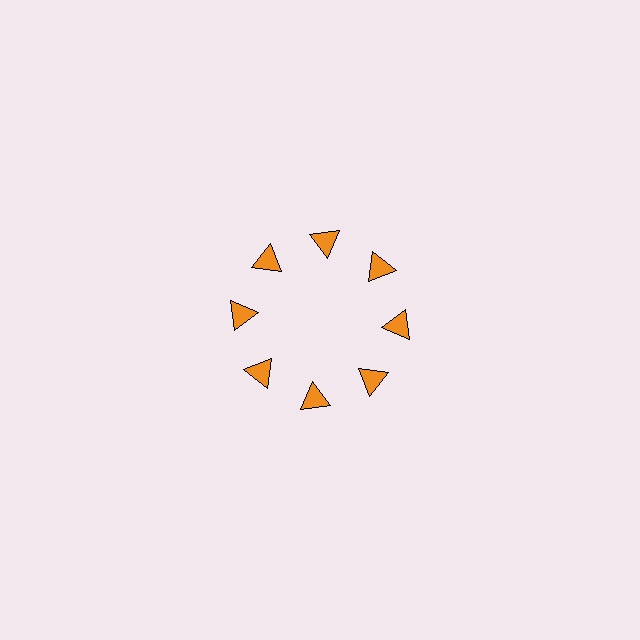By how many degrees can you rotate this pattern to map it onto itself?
The pattern maps onto itself every 45 degrees of rotation.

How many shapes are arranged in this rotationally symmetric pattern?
There are 8 shapes, arranged in 8 groups of 1.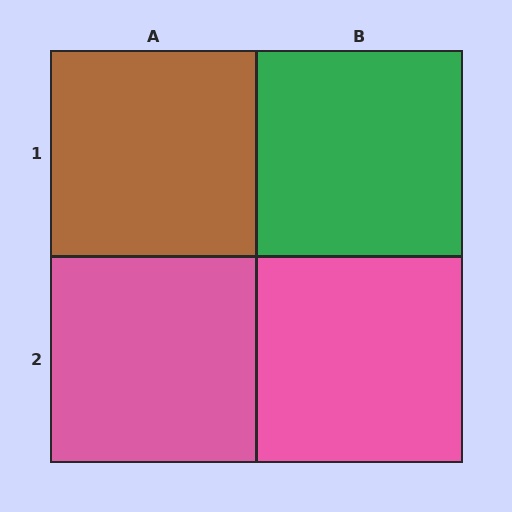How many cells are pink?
2 cells are pink.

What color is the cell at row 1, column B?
Green.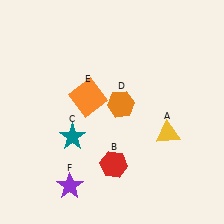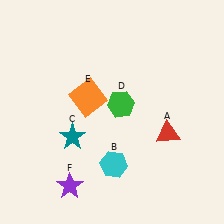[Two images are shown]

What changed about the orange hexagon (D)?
In Image 1, D is orange. In Image 2, it changed to green.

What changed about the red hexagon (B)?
In Image 1, B is red. In Image 2, it changed to cyan.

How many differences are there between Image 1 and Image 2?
There are 3 differences between the two images.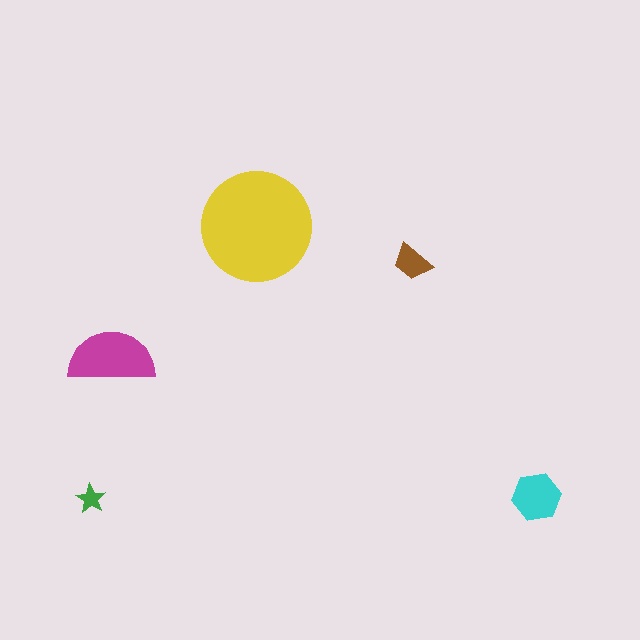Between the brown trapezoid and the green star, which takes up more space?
The brown trapezoid.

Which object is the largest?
The yellow circle.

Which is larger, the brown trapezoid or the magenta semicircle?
The magenta semicircle.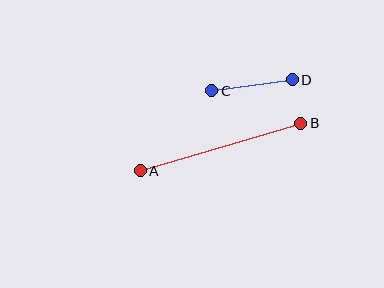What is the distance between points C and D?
The distance is approximately 81 pixels.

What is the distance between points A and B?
The distance is approximately 167 pixels.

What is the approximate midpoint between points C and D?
The midpoint is at approximately (252, 85) pixels.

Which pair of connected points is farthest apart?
Points A and B are farthest apart.